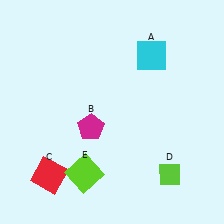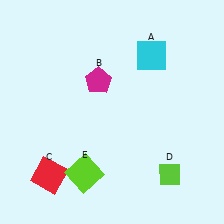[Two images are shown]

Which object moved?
The magenta pentagon (B) moved up.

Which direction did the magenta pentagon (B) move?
The magenta pentagon (B) moved up.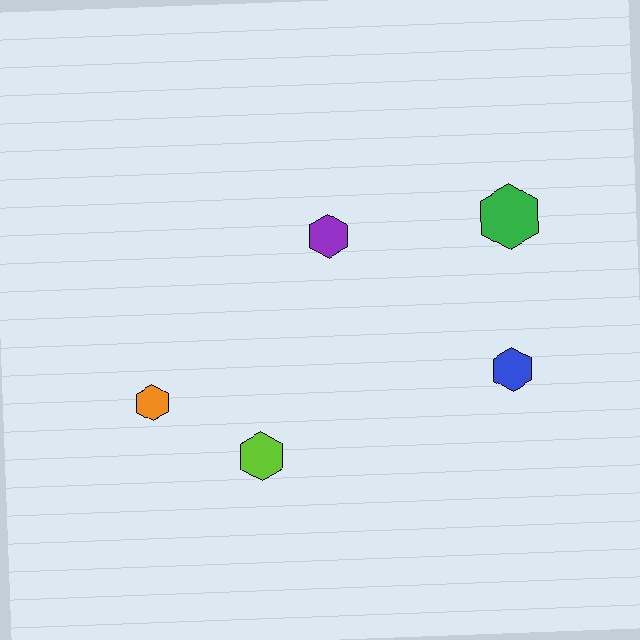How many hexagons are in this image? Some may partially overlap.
There are 5 hexagons.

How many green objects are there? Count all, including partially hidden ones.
There is 1 green object.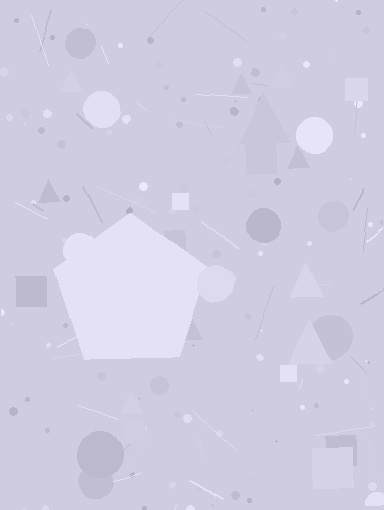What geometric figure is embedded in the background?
A pentagon is embedded in the background.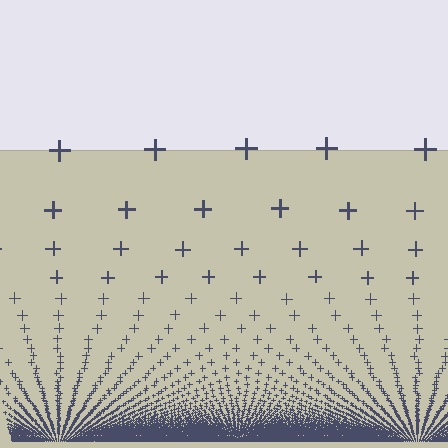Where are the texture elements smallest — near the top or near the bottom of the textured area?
Near the bottom.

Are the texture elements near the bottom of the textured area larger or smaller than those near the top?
Smaller. The gradient is inverted — elements near the bottom are smaller and denser.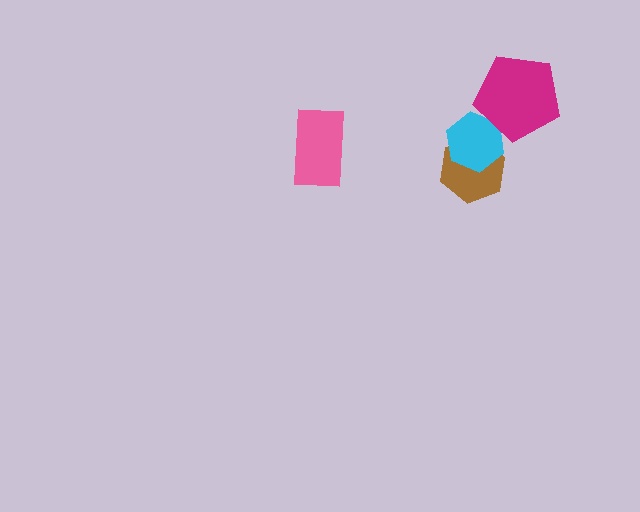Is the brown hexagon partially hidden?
Yes, it is partially covered by another shape.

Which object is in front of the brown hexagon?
The cyan hexagon is in front of the brown hexagon.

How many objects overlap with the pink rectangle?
0 objects overlap with the pink rectangle.